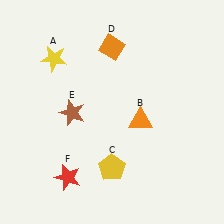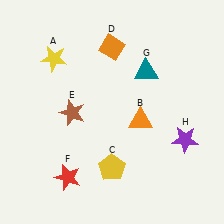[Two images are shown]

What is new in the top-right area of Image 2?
A teal triangle (G) was added in the top-right area of Image 2.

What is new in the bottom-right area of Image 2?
A purple star (H) was added in the bottom-right area of Image 2.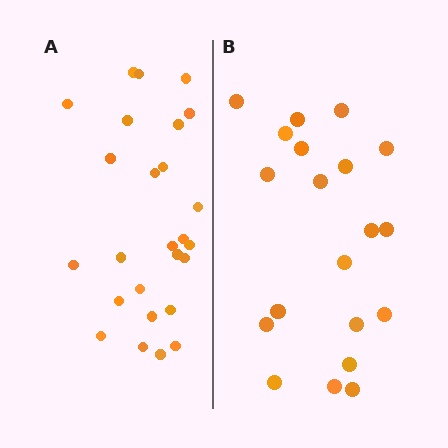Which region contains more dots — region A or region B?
Region A (the left region) has more dots.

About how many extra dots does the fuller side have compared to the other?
Region A has about 6 more dots than region B.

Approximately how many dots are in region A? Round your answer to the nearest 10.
About 30 dots. (The exact count is 26, which rounds to 30.)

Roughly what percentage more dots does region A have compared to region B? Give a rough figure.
About 30% more.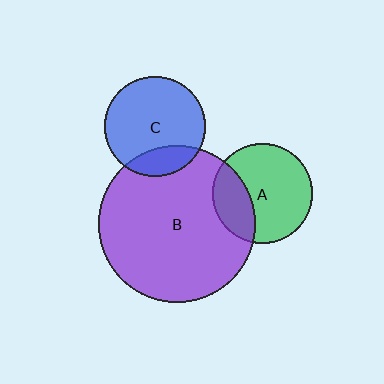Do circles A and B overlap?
Yes.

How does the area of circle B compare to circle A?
Approximately 2.5 times.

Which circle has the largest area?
Circle B (purple).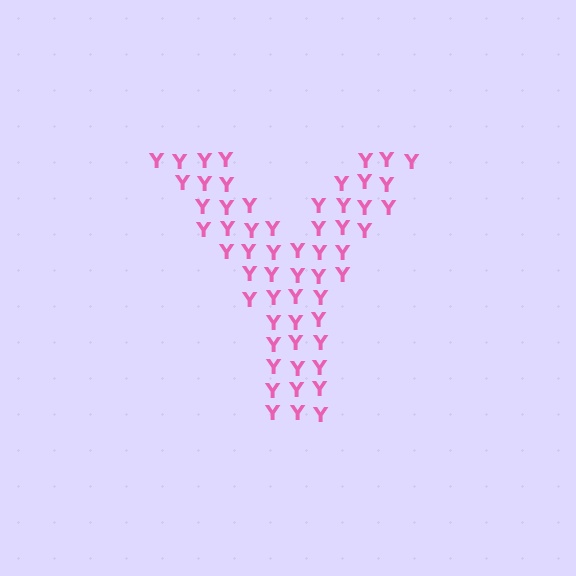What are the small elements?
The small elements are letter Y's.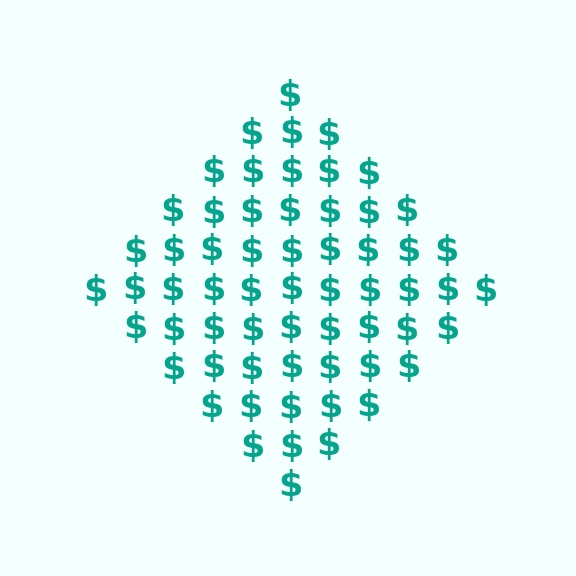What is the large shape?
The large shape is a diamond.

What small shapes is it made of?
It is made of small dollar signs.